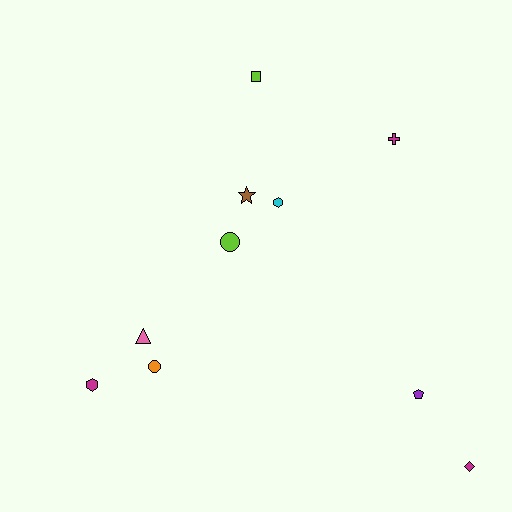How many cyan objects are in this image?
There is 1 cyan object.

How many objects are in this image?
There are 10 objects.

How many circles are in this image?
There are 2 circles.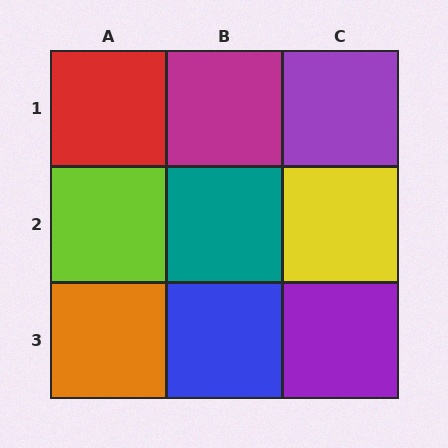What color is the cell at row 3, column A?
Orange.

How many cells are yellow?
1 cell is yellow.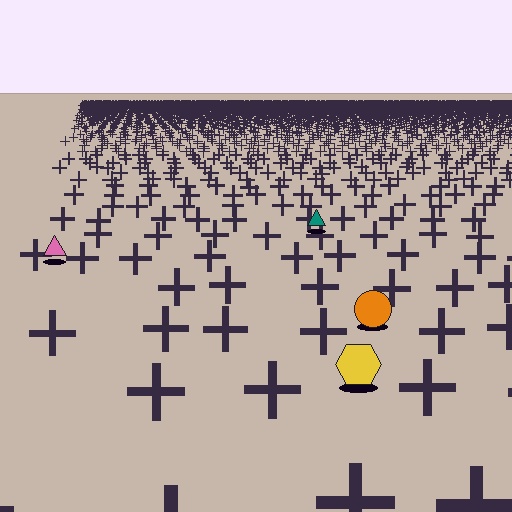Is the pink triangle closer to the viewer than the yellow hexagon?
No. The yellow hexagon is closer — you can tell from the texture gradient: the ground texture is coarser near it.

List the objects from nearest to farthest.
From nearest to farthest: the yellow hexagon, the orange circle, the pink triangle, the teal triangle.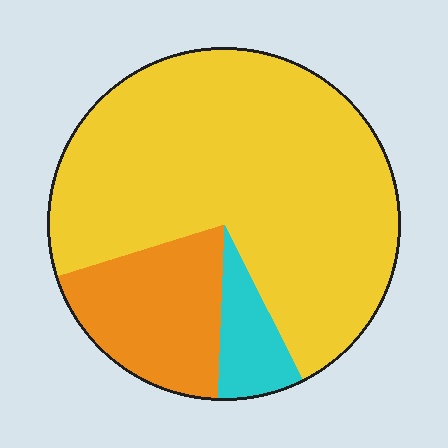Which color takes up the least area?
Cyan, at roughly 10%.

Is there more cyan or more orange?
Orange.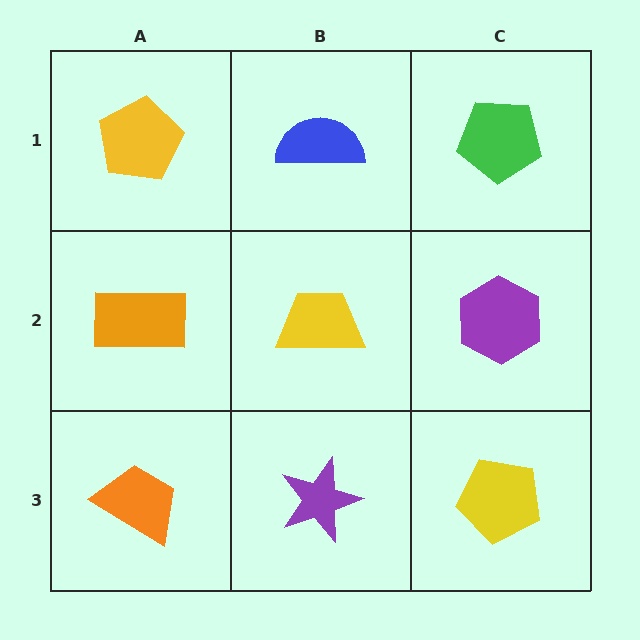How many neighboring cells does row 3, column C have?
2.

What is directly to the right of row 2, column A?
A yellow trapezoid.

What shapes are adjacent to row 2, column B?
A blue semicircle (row 1, column B), a purple star (row 3, column B), an orange rectangle (row 2, column A), a purple hexagon (row 2, column C).